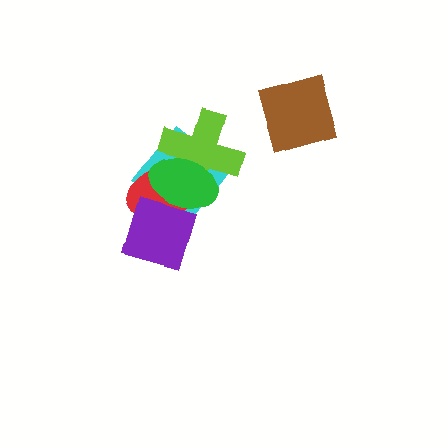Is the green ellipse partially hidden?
No, no other shape covers it.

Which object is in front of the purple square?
The green ellipse is in front of the purple square.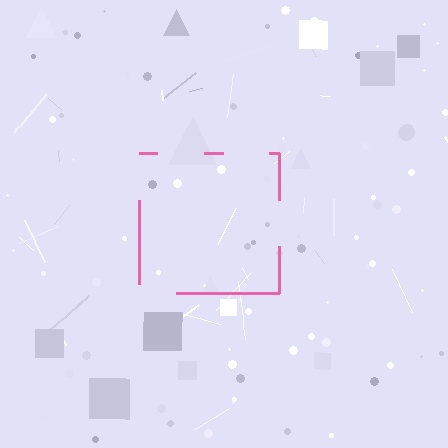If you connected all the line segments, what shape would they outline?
They would outline a square.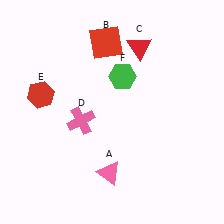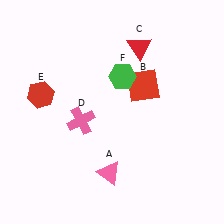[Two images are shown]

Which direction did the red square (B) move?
The red square (B) moved down.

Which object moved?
The red square (B) moved down.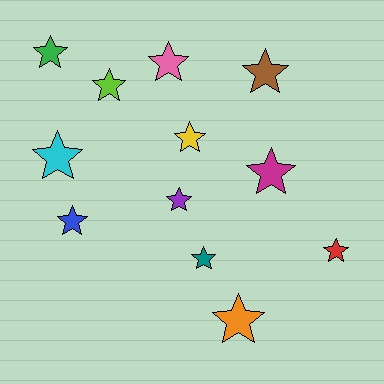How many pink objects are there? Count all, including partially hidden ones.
There is 1 pink object.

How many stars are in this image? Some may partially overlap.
There are 12 stars.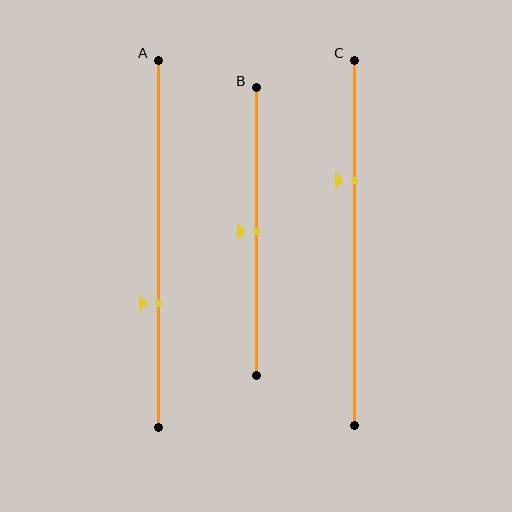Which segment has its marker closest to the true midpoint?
Segment B has its marker closest to the true midpoint.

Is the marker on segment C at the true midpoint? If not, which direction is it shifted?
No, the marker on segment C is shifted upward by about 17% of the segment length.